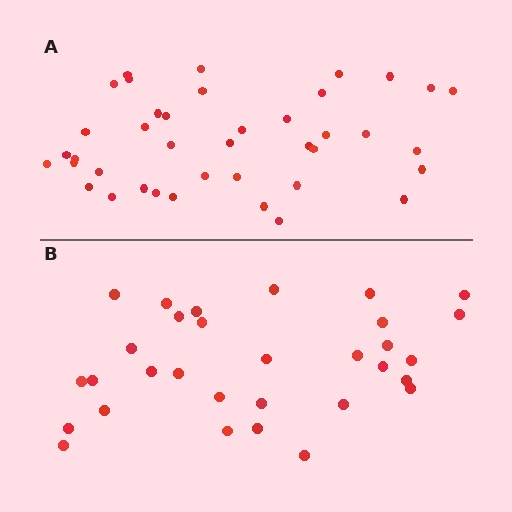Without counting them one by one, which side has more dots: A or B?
Region A (the top region) has more dots.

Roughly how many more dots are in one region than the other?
Region A has roughly 8 or so more dots than region B.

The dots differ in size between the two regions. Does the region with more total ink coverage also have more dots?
No. Region B has more total ink coverage because its dots are larger, but region A actually contains more individual dots. Total area can be misleading — the number of items is what matters here.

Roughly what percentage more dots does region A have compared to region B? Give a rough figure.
About 30% more.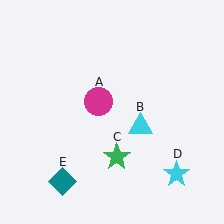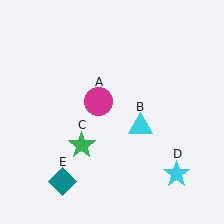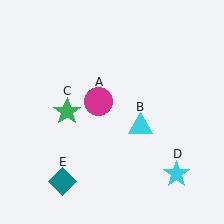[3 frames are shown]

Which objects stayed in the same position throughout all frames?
Magenta circle (object A) and cyan triangle (object B) and cyan star (object D) and teal diamond (object E) remained stationary.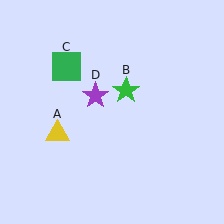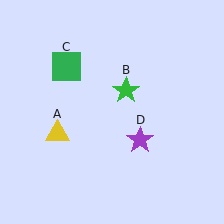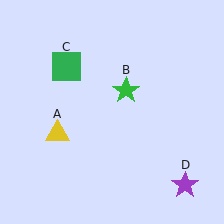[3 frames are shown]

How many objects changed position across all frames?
1 object changed position: purple star (object D).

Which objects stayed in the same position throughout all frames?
Yellow triangle (object A) and green star (object B) and green square (object C) remained stationary.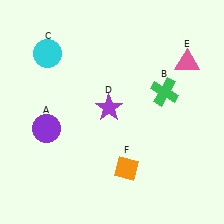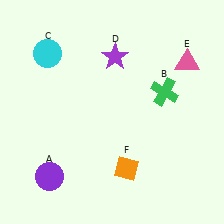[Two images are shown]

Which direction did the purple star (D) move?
The purple star (D) moved up.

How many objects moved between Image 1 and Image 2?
2 objects moved between the two images.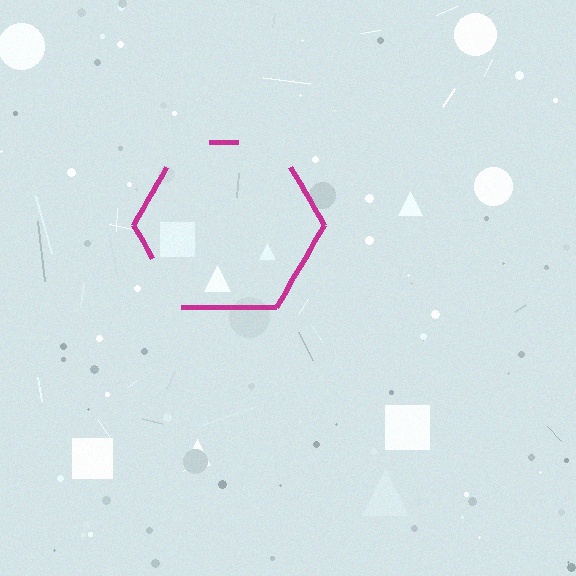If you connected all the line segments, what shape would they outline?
They would outline a hexagon.